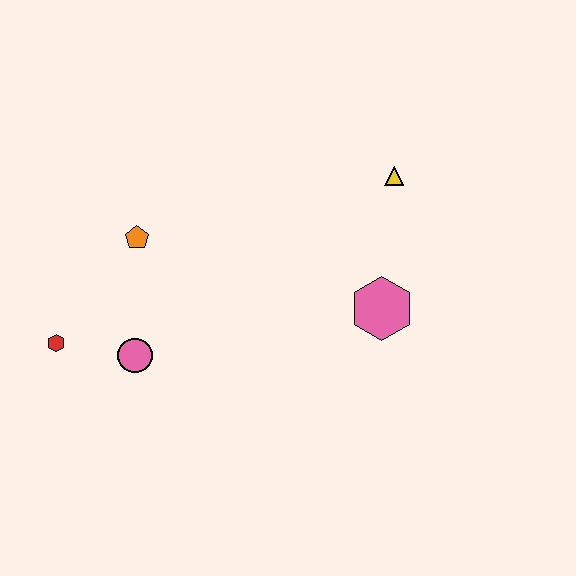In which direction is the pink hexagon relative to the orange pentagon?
The pink hexagon is to the right of the orange pentagon.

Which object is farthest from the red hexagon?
The yellow triangle is farthest from the red hexagon.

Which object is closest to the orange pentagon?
The pink circle is closest to the orange pentagon.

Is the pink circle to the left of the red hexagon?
No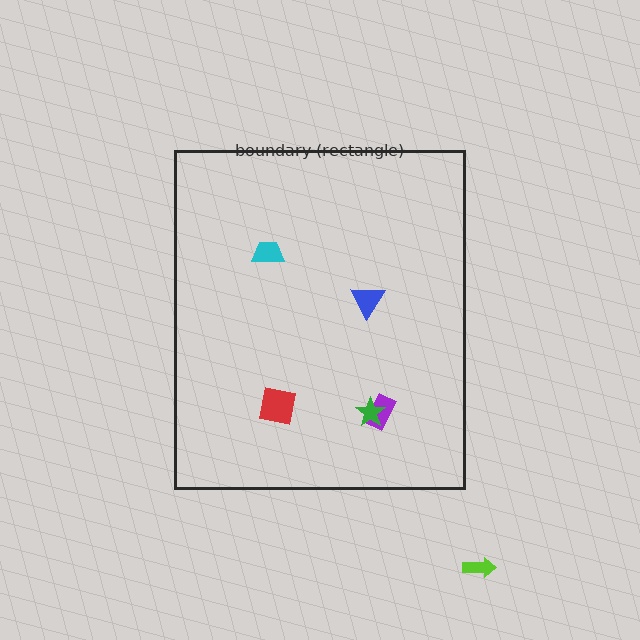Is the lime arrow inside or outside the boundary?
Outside.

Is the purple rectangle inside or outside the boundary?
Inside.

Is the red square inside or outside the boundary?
Inside.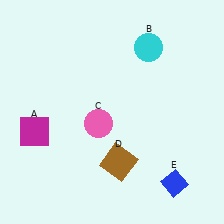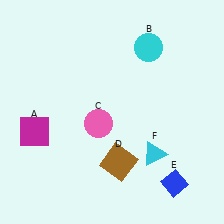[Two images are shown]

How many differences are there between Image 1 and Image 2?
There is 1 difference between the two images.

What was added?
A cyan triangle (F) was added in Image 2.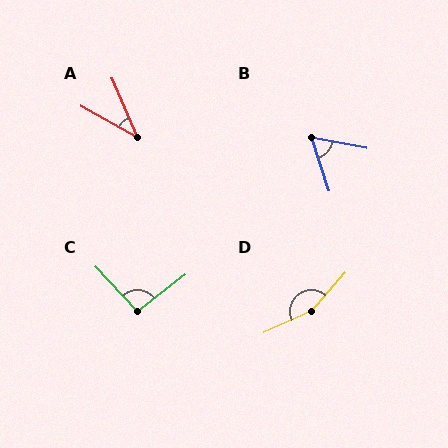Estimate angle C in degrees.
Approximately 95 degrees.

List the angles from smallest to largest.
A (38°), B (61°), C (95°), D (156°).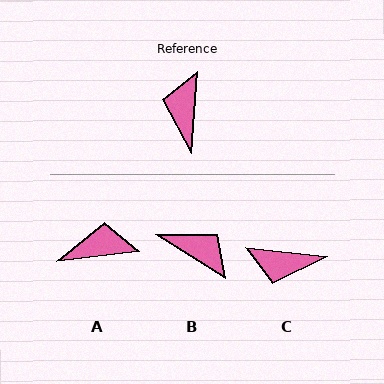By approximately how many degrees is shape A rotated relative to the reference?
Approximately 79 degrees clockwise.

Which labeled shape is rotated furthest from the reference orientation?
B, about 118 degrees away.